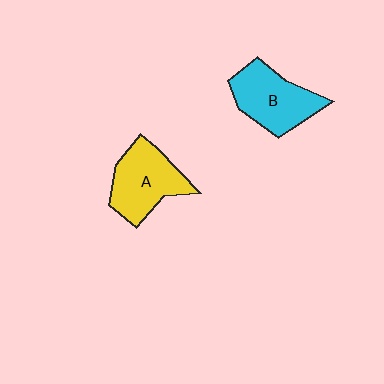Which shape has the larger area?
Shape A (yellow).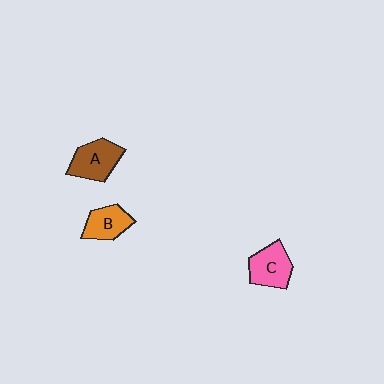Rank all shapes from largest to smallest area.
From largest to smallest: A (brown), C (pink), B (orange).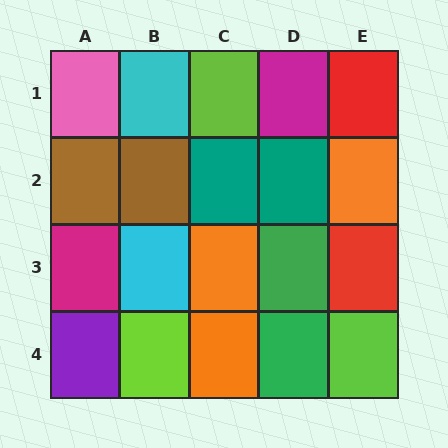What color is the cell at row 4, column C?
Orange.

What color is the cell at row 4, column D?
Green.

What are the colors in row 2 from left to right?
Brown, brown, teal, teal, orange.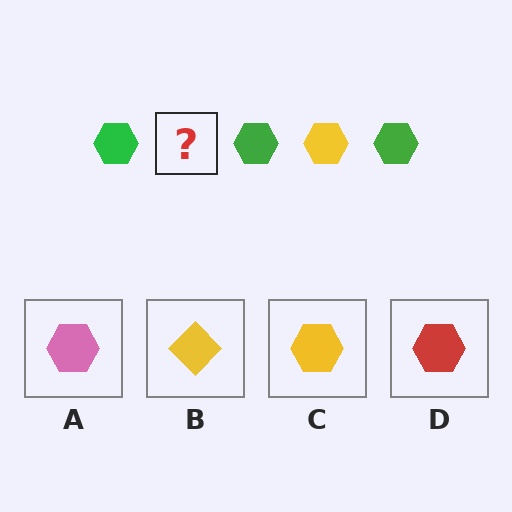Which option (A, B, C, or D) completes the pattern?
C.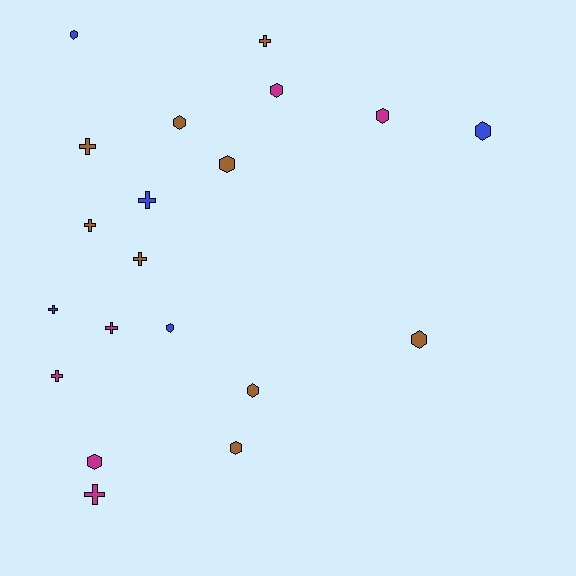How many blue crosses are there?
There are 2 blue crosses.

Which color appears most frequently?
Brown, with 9 objects.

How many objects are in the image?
There are 20 objects.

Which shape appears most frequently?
Hexagon, with 11 objects.